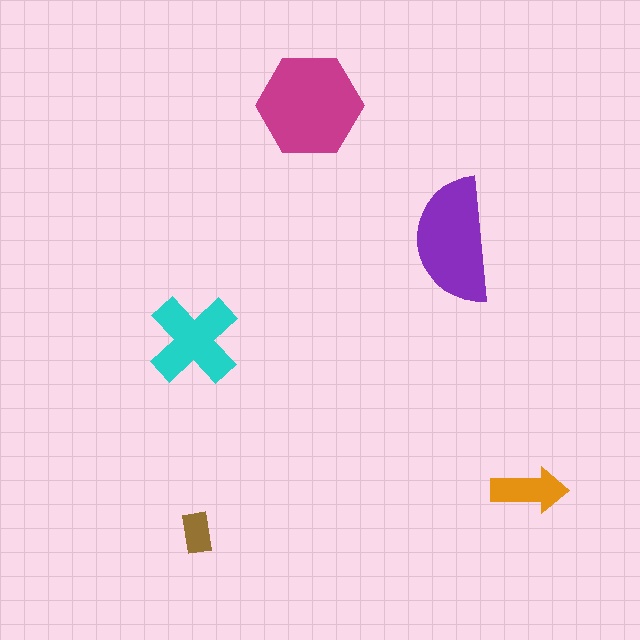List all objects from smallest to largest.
The brown rectangle, the orange arrow, the cyan cross, the purple semicircle, the magenta hexagon.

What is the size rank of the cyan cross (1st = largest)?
3rd.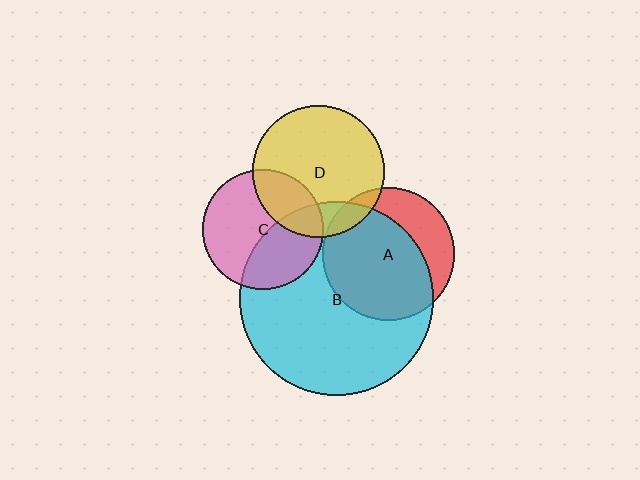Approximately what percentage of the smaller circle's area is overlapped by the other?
Approximately 10%.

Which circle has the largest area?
Circle B (cyan).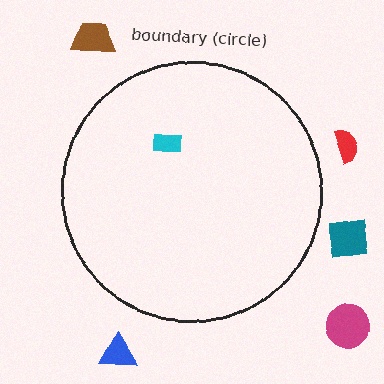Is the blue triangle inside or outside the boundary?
Outside.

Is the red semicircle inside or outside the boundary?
Outside.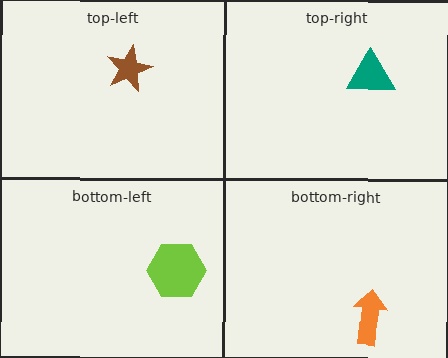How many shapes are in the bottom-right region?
1.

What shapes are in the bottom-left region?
The lime hexagon.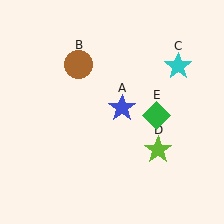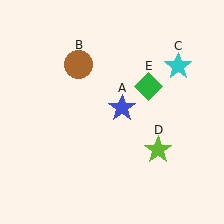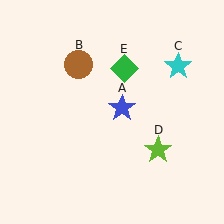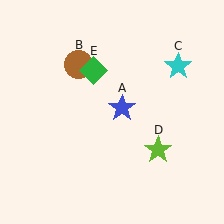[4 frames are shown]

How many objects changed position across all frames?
1 object changed position: green diamond (object E).